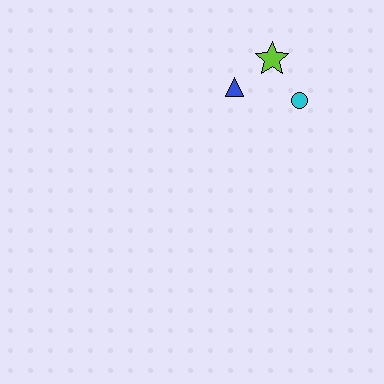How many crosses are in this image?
There are no crosses.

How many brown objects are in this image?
There are no brown objects.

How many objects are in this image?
There are 3 objects.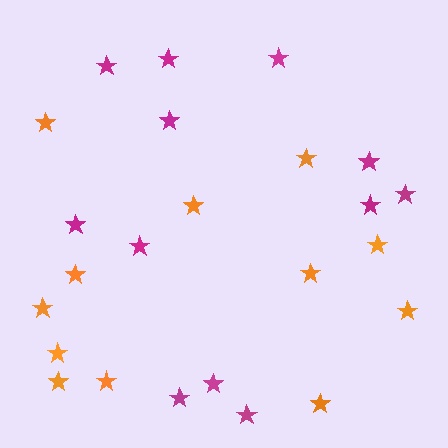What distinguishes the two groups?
There are 2 groups: one group of magenta stars (12) and one group of orange stars (12).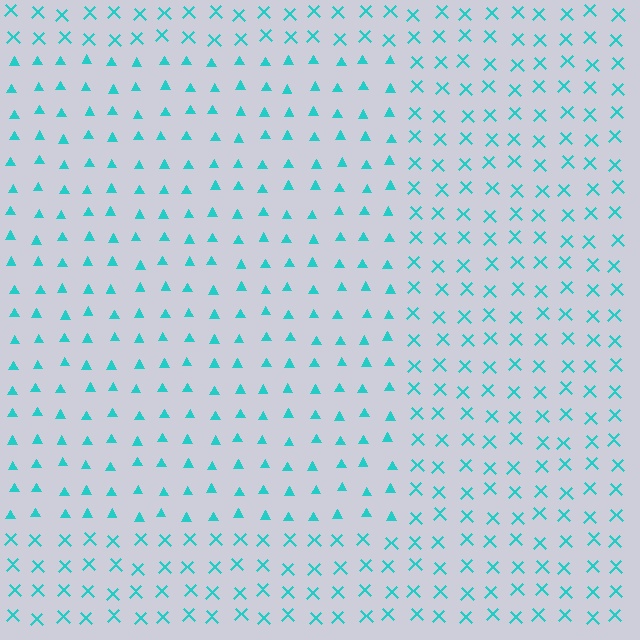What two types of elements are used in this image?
The image uses triangles inside the rectangle region and X marks outside it.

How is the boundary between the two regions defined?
The boundary is defined by a change in element shape: triangles inside vs. X marks outside. All elements share the same color and spacing.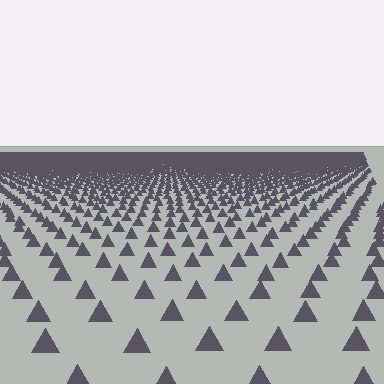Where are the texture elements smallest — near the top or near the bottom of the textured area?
Near the top.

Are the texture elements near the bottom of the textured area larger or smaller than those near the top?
Larger. Near the bottom, elements are closer to the viewer and appear at a bigger on-screen size.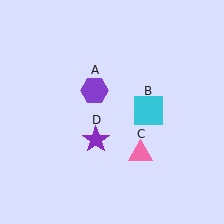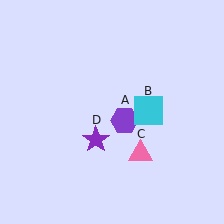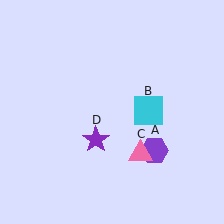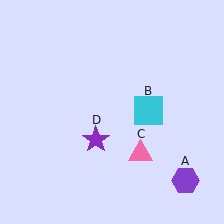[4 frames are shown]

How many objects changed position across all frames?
1 object changed position: purple hexagon (object A).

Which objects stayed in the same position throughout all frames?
Cyan square (object B) and pink triangle (object C) and purple star (object D) remained stationary.